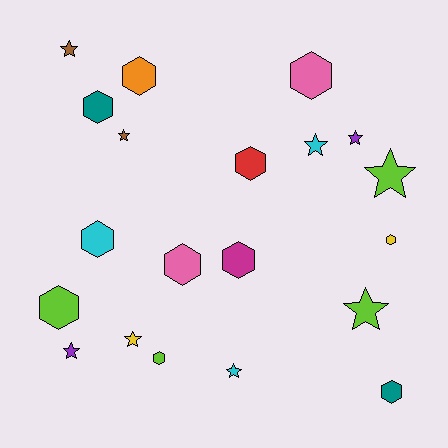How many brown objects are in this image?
There are 2 brown objects.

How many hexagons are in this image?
There are 11 hexagons.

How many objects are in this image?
There are 20 objects.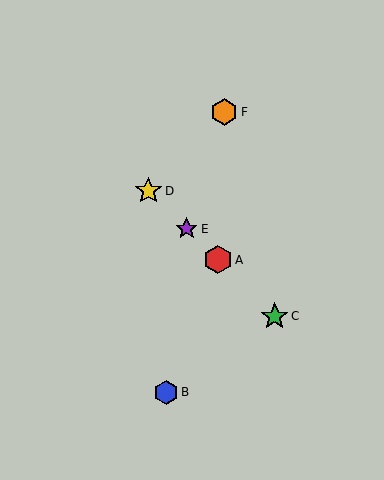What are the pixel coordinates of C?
Object C is at (275, 316).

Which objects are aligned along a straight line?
Objects A, C, D, E are aligned along a straight line.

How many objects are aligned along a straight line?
4 objects (A, C, D, E) are aligned along a straight line.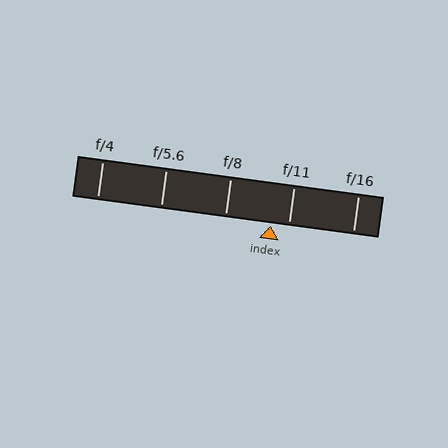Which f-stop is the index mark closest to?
The index mark is closest to f/11.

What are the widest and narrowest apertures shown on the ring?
The widest aperture shown is f/4 and the narrowest is f/16.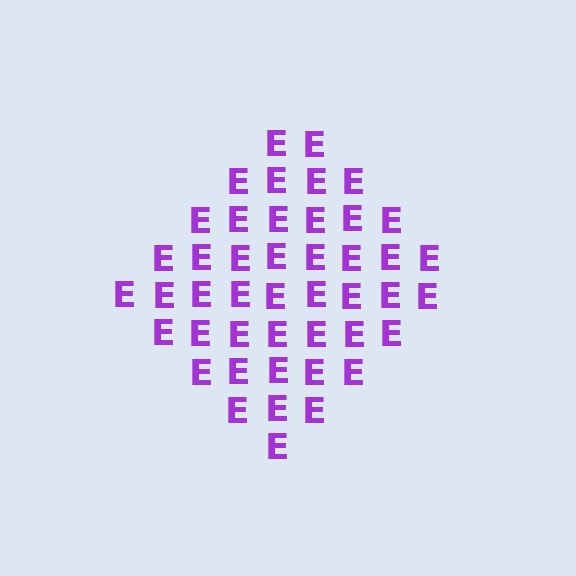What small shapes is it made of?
It is made of small letter E's.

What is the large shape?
The large shape is a diamond.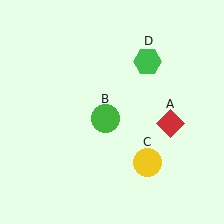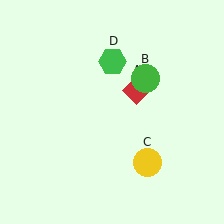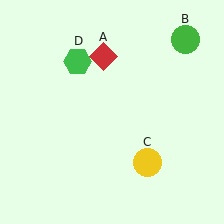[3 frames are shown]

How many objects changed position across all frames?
3 objects changed position: red diamond (object A), green circle (object B), green hexagon (object D).